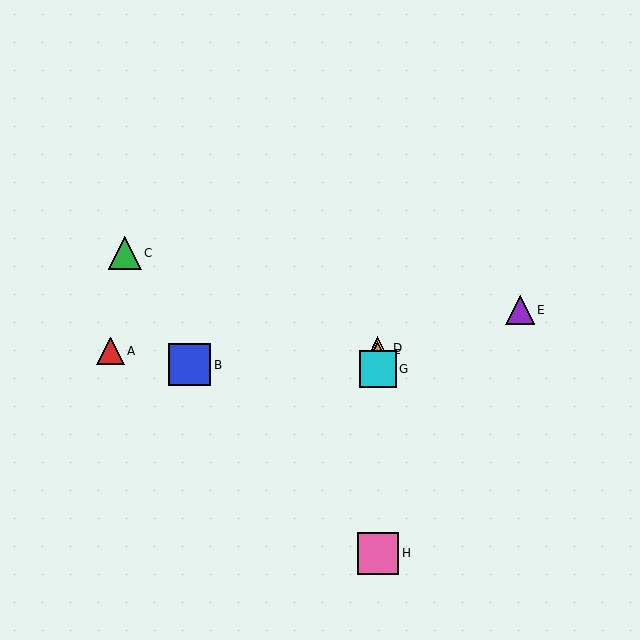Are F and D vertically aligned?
Yes, both are at x≈378.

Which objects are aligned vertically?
Objects D, F, G, H are aligned vertically.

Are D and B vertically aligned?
No, D is at x≈378 and B is at x≈189.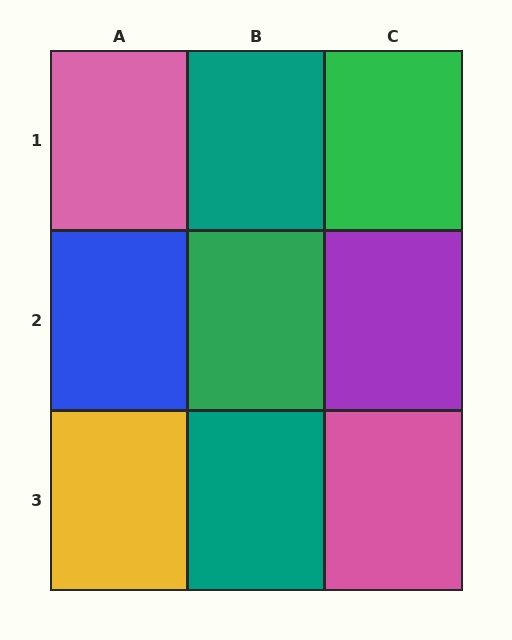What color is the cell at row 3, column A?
Yellow.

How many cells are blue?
1 cell is blue.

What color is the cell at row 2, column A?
Blue.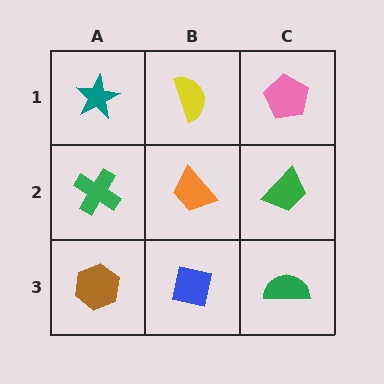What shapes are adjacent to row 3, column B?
An orange trapezoid (row 2, column B), a brown hexagon (row 3, column A), a green semicircle (row 3, column C).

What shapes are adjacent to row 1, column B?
An orange trapezoid (row 2, column B), a teal star (row 1, column A), a pink pentagon (row 1, column C).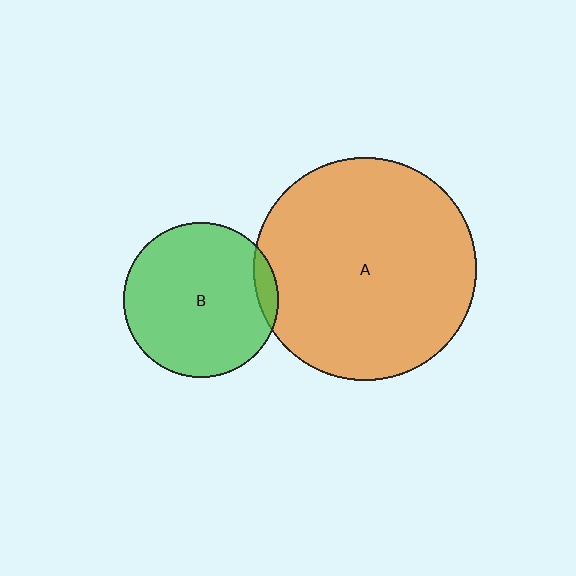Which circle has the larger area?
Circle A (orange).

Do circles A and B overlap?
Yes.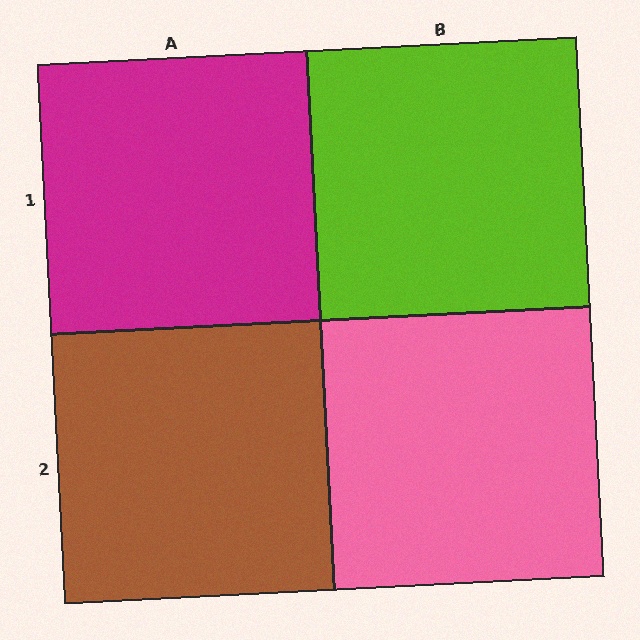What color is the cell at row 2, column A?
Brown.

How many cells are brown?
1 cell is brown.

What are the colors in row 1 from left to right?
Magenta, lime.